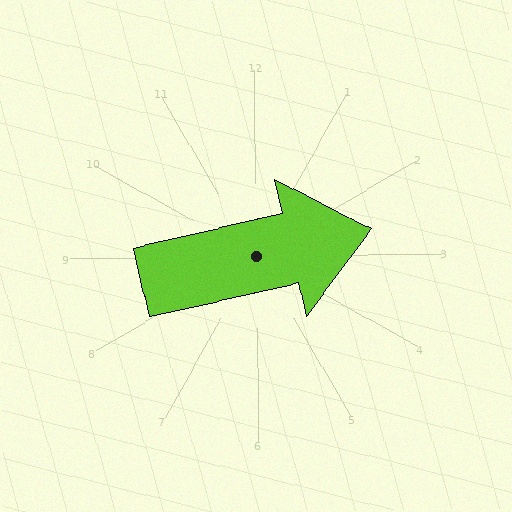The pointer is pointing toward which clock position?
Roughly 3 o'clock.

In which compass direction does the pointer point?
East.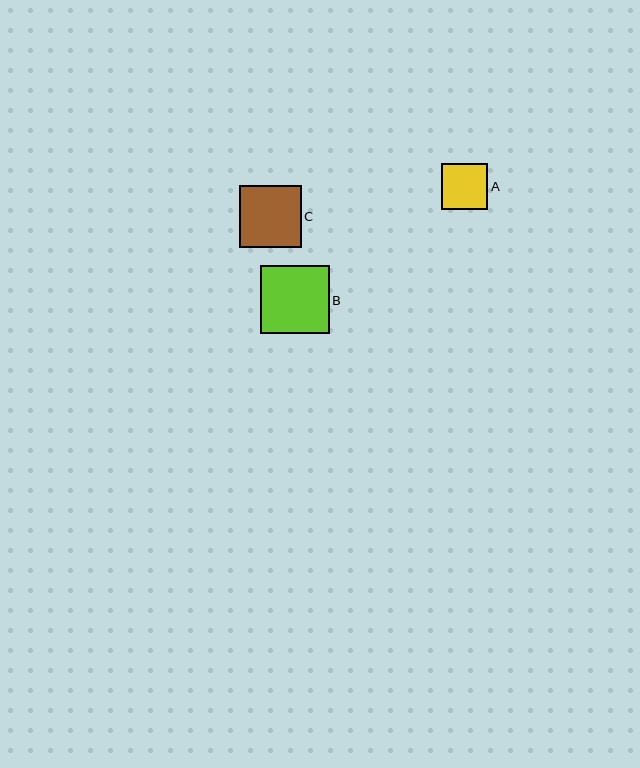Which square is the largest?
Square B is the largest with a size of approximately 69 pixels.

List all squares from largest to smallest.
From largest to smallest: B, C, A.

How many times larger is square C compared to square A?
Square C is approximately 1.3 times the size of square A.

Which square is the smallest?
Square A is the smallest with a size of approximately 46 pixels.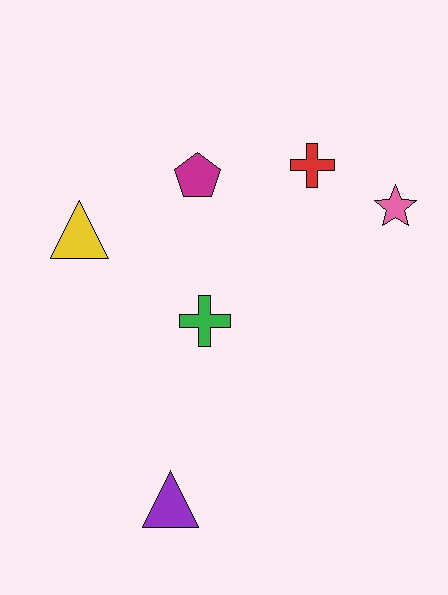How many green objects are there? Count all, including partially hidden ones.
There is 1 green object.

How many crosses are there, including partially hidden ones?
There are 2 crosses.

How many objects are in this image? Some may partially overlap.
There are 6 objects.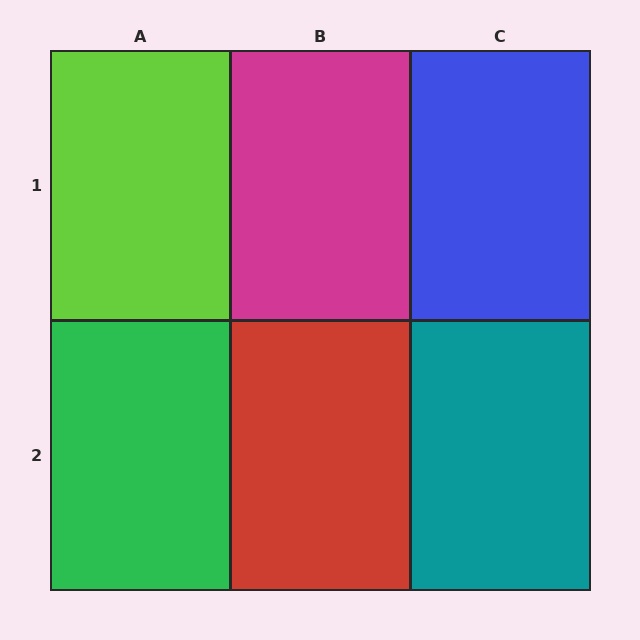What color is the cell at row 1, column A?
Lime.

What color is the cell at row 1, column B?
Magenta.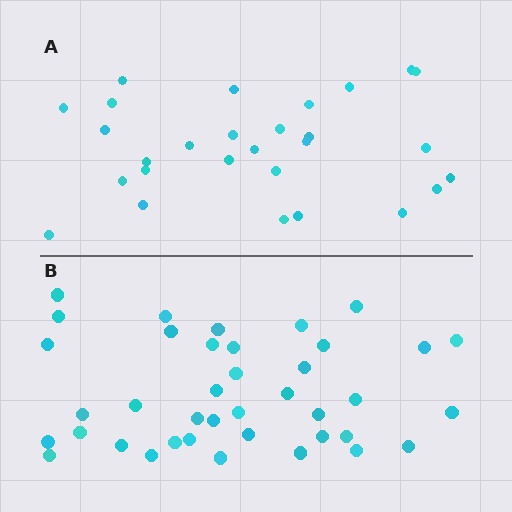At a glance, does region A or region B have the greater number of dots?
Region B (the bottom region) has more dots.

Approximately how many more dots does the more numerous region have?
Region B has roughly 12 or so more dots than region A.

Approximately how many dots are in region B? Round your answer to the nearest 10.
About 40 dots. (The exact count is 39, which rounds to 40.)